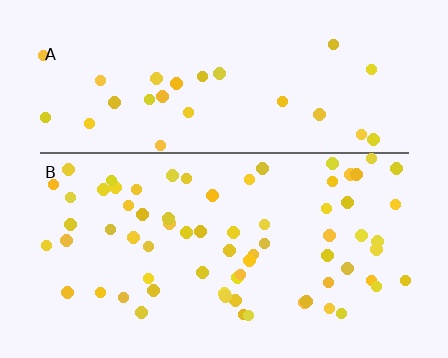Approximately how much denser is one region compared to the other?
Approximately 2.4× — region B over region A.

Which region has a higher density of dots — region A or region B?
B (the bottom).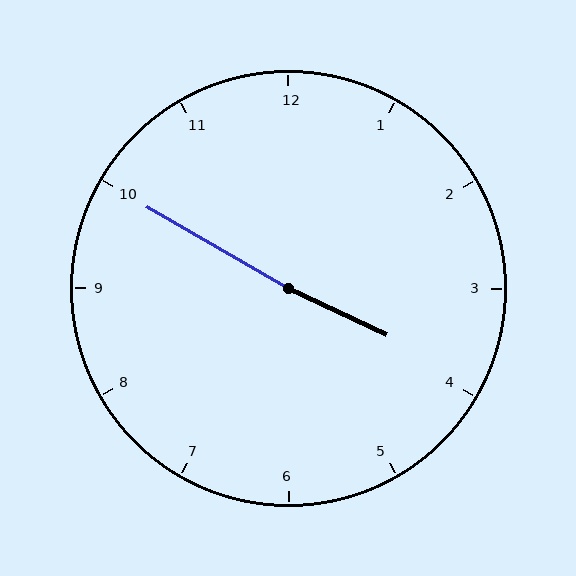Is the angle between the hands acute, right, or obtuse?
It is obtuse.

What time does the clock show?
3:50.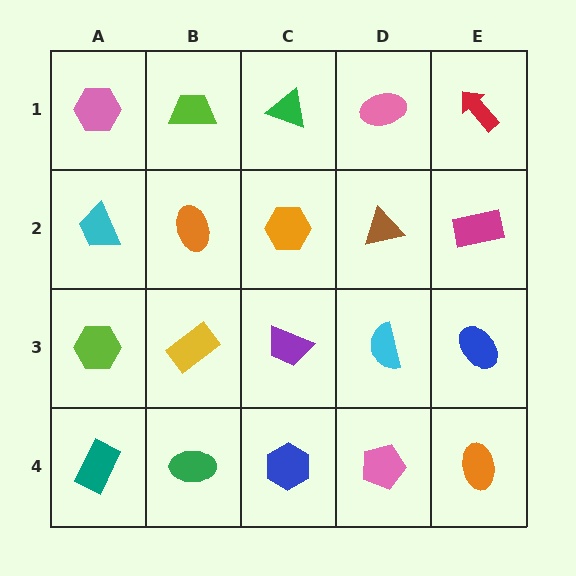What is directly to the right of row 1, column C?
A pink ellipse.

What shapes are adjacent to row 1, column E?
A magenta rectangle (row 2, column E), a pink ellipse (row 1, column D).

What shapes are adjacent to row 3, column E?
A magenta rectangle (row 2, column E), an orange ellipse (row 4, column E), a cyan semicircle (row 3, column D).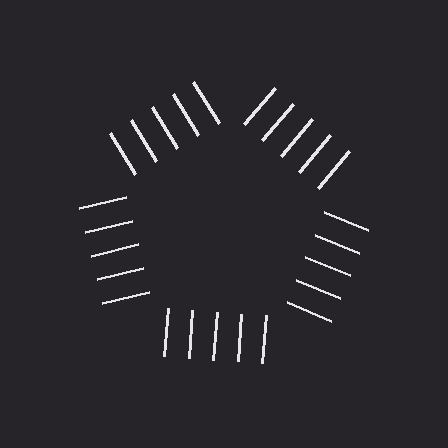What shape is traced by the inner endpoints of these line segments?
An illusory pentagon — the line segments terminate on its edges but no continuous stroke is drawn.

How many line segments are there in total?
25 — 5 along each of the 5 edges.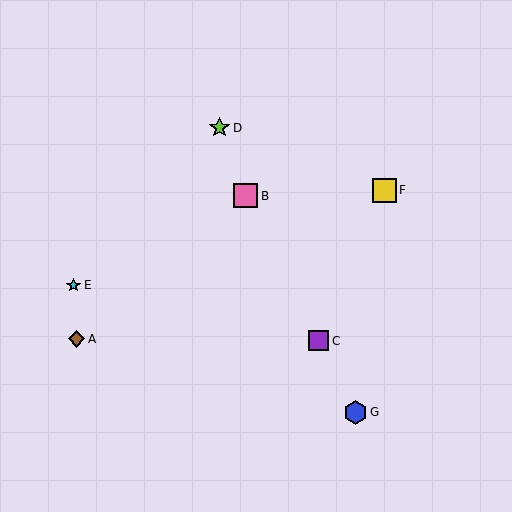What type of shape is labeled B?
Shape B is a pink square.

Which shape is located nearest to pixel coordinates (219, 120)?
The lime star (labeled D) at (219, 128) is nearest to that location.